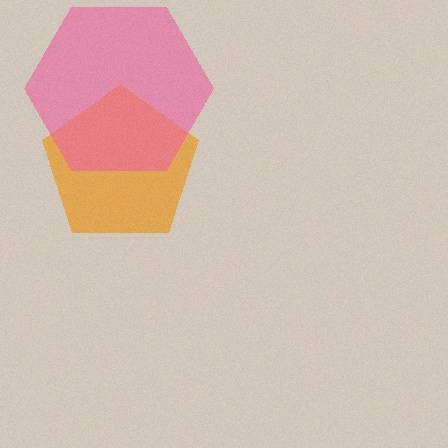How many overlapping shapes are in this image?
There are 2 overlapping shapes in the image.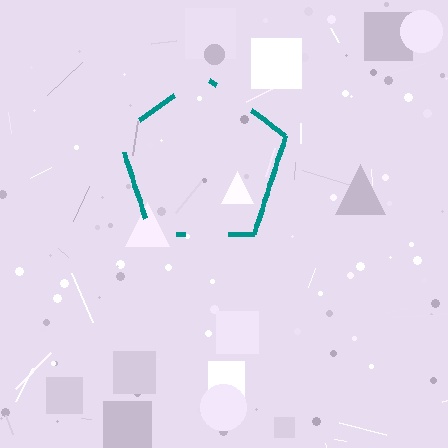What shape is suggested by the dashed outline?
The dashed outline suggests a pentagon.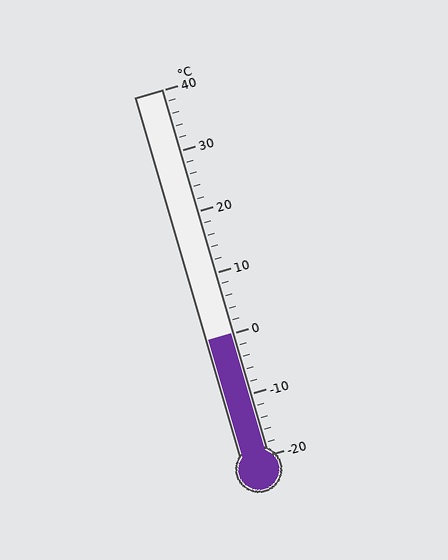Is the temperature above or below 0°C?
The temperature is at 0°C.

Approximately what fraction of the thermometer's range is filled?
The thermometer is filled to approximately 35% of its range.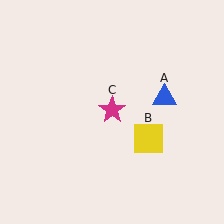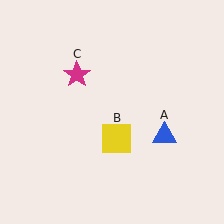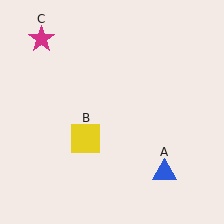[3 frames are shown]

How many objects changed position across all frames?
3 objects changed position: blue triangle (object A), yellow square (object B), magenta star (object C).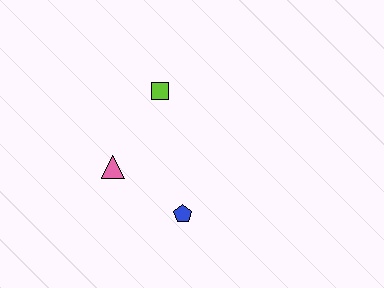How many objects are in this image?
There are 3 objects.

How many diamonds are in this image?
There are no diamonds.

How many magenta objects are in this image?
There are no magenta objects.